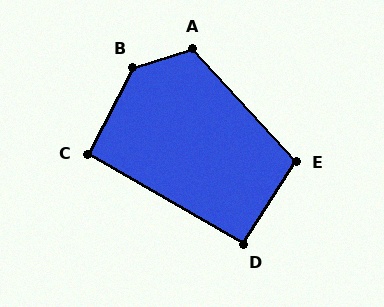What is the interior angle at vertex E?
Approximately 105 degrees (obtuse).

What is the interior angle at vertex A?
Approximately 116 degrees (obtuse).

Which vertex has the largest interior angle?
B, at approximately 135 degrees.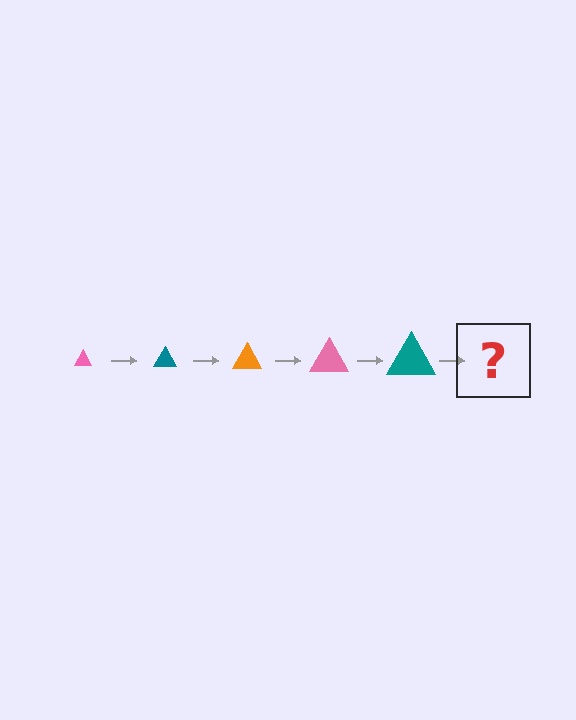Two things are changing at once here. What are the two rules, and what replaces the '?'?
The two rules are that the triangle grows larger each step and the color cycles through pink, teal, and orange. The '?' should be an orange triangle, larger than the previous one.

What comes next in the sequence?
The next element should be an orange triangle, larger than the previous one.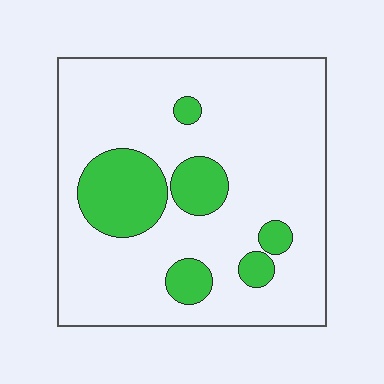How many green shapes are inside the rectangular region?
6.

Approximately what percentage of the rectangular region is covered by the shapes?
Approximately 20%.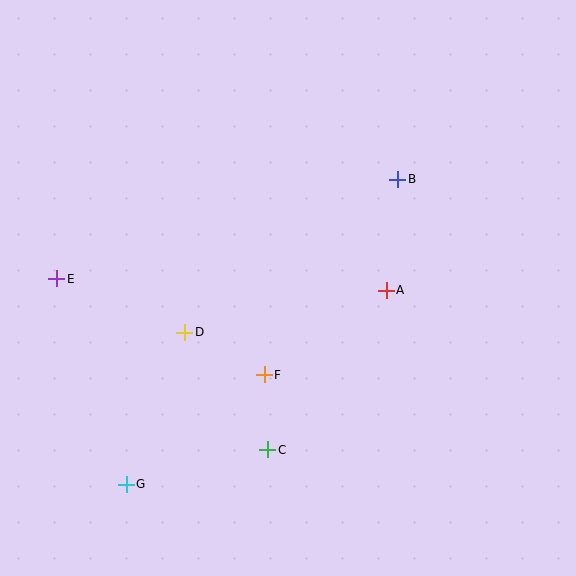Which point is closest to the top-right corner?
Point B is closest to the top-right corner.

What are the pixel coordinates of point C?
Point C is at (268, 450).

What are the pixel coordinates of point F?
Point F is at (264, 375).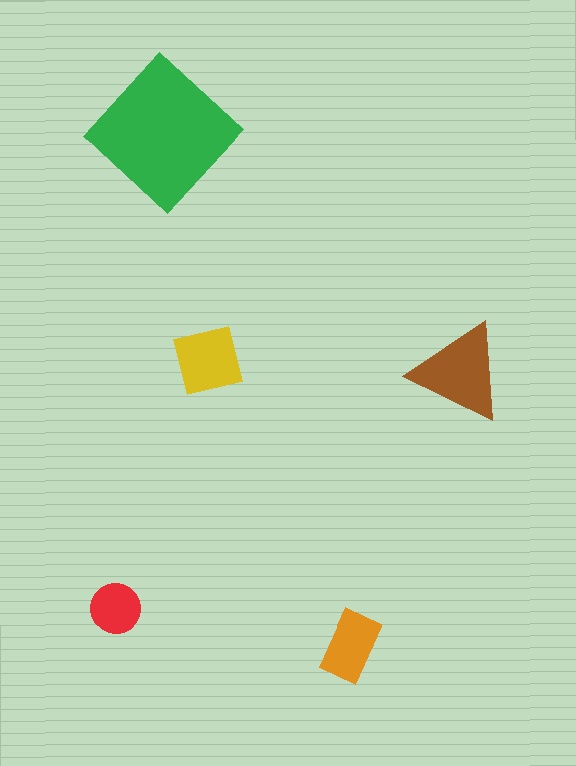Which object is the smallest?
The red circle.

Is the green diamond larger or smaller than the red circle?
Larger.